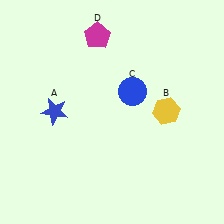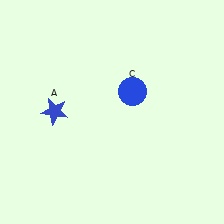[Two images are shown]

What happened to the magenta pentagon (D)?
The magenta pentagon (D) was removed in Image 2. It was in the top-left area of Image 1.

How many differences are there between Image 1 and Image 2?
There are 2 differences between the two images.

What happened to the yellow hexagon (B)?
The yellow hexagon (B) was removed in Image 2. It was in the top-right area of Image 1.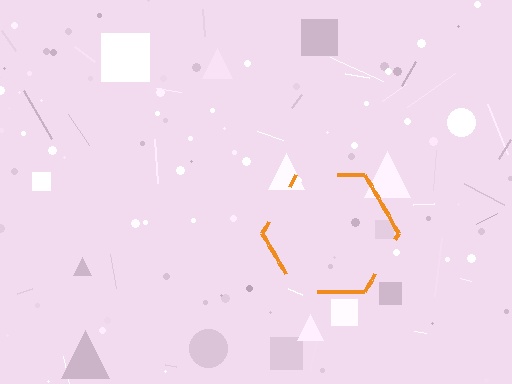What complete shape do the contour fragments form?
The contour fragments form a hexagon.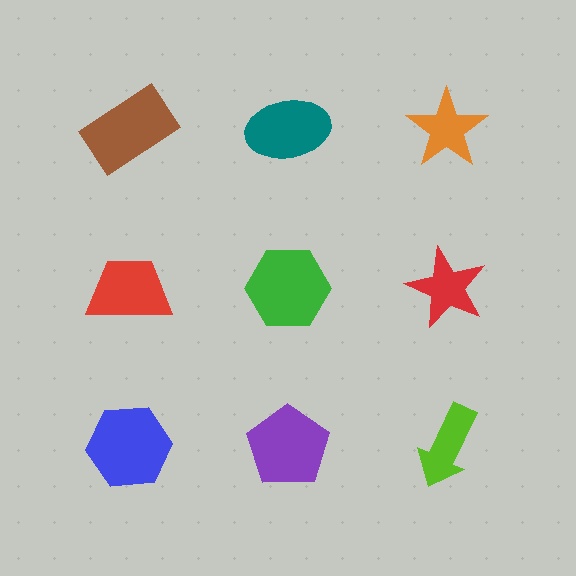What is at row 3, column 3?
A lime arrow.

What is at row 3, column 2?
A purple pentagon.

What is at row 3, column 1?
A blue hexagon.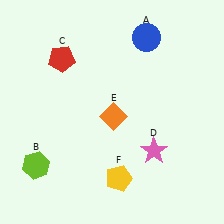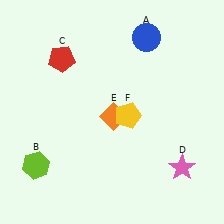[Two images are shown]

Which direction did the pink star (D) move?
The pink star (D) moved right.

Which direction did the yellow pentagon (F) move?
The yellow pentagon (F) moved up.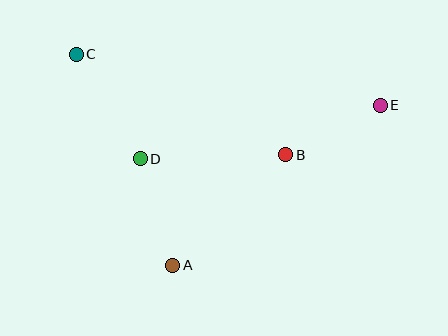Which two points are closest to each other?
Points B and E are closest to each other.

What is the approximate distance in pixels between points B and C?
The distance between B and C is approximately 232 pixels.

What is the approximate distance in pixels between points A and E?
The distance between A and E is approximately 262 pixels.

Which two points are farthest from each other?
Points C and E are farthest from each other.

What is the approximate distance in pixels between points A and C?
The distance between A and C is approximately 232 pixels.